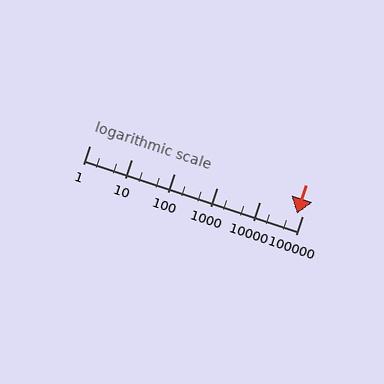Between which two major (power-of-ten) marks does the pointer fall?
The pointer is between 10000 and 100000.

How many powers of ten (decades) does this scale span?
The scale spans 5 decades, from 1 to 100000.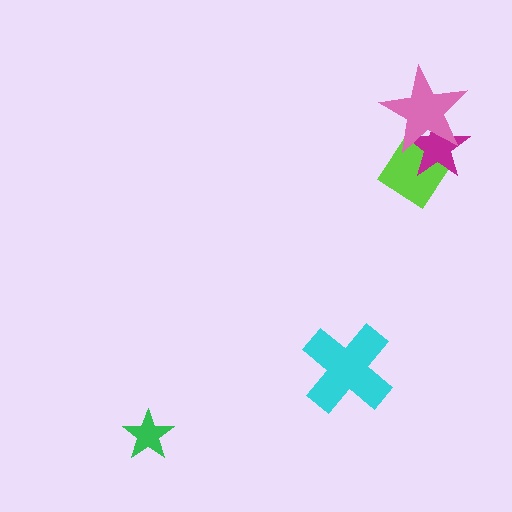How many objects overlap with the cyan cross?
0 objects overlap with the cyan cross.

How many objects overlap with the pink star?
2 objects overlap with the pink star.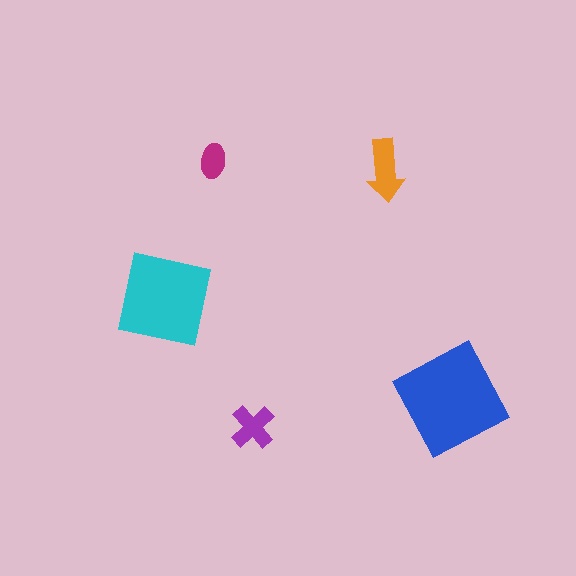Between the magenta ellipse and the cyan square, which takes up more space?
The cyan square.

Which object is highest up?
The magenta ellipse is topmost.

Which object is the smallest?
The magenta ellipse.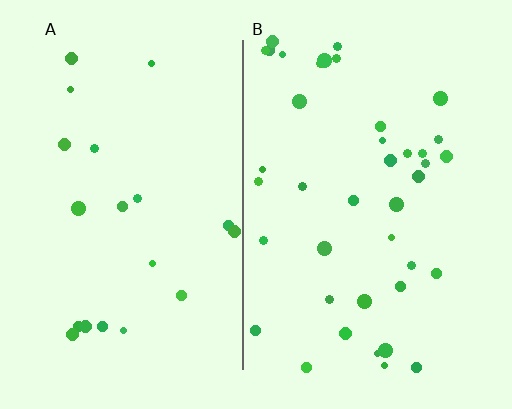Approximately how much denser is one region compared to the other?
Approximately 2.0× — region B over region A.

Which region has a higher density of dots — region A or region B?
B (the right).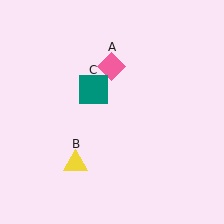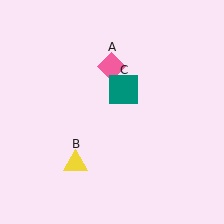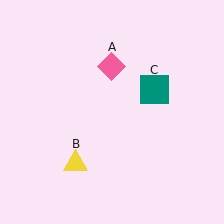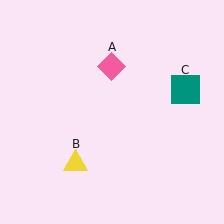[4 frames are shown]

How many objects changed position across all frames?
1 object changed position: teal square (object C).